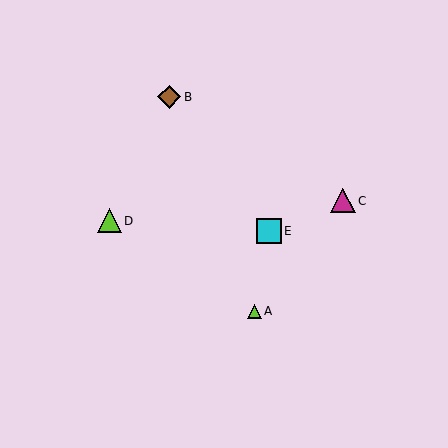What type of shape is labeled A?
Shape A is a lime triangle.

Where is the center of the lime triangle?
The center of the lime triangle is at (109, 221).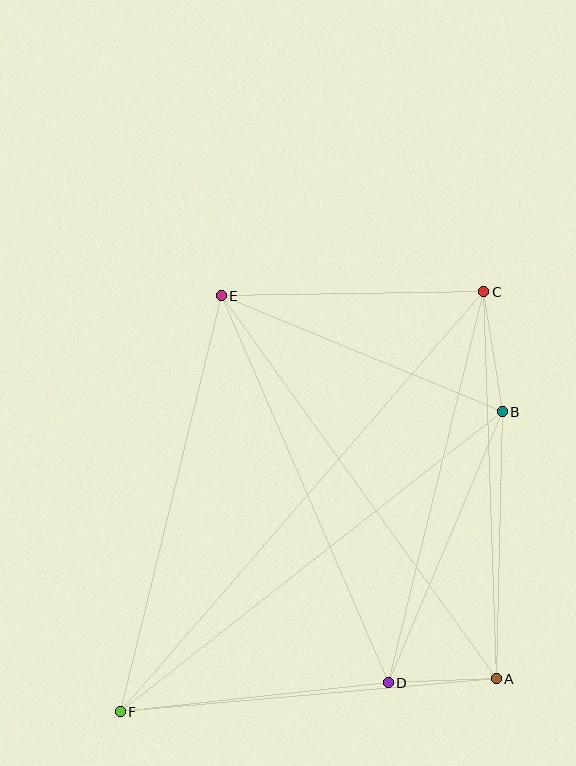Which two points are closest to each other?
Points A and D are closest to each other.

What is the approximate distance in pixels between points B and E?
The distance between B and E is approximately 304 pixels.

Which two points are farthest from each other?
Points C and F are farthest from each other.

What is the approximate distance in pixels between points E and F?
The distance between E and F is approximately 428 pixels.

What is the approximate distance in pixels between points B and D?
The distance between B and D is approximately 294 pixels.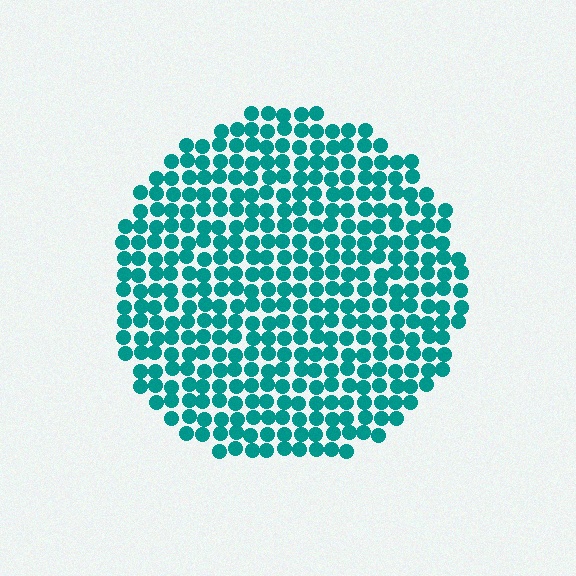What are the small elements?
The small elements are circles.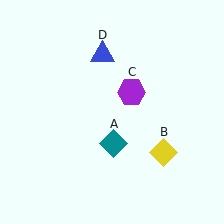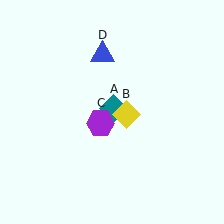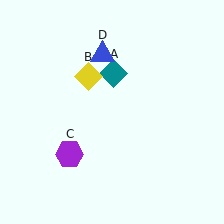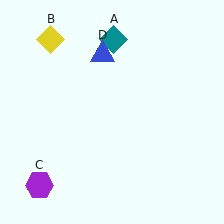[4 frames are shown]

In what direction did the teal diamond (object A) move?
The teal diamond (object A) moved up.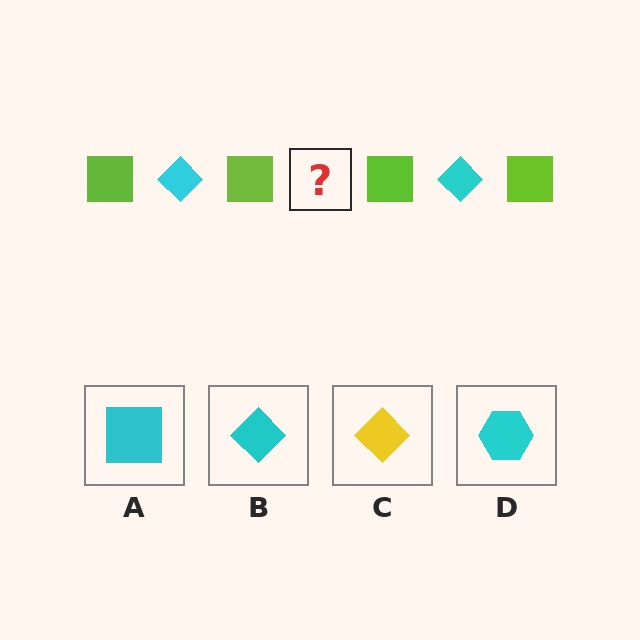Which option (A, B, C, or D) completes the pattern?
B.